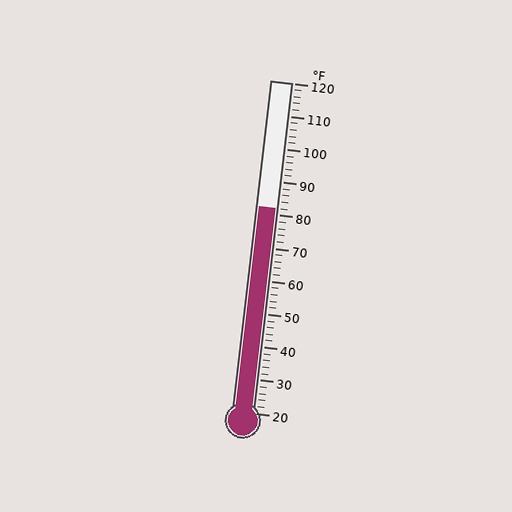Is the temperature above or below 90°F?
The temperature is below 90°F.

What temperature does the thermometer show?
The thermometer shows approximately 82°F.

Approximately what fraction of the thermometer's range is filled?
The thermometer is filled to approximately 60% of its range.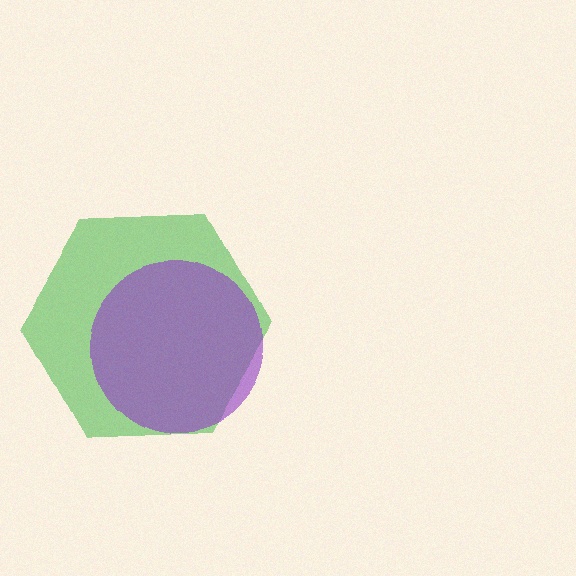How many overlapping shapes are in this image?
There are 2 overlapping shapes in the image.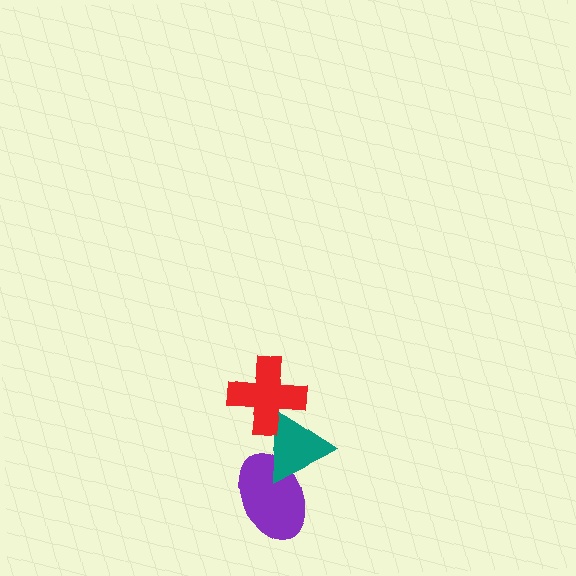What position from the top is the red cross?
The red cross is 1st from the top.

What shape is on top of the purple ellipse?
The teal triangle is on top of the purple ellipse.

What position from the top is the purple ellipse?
The purple ellipse is 3rd from the top.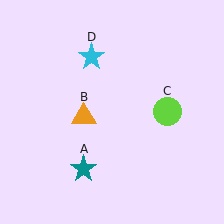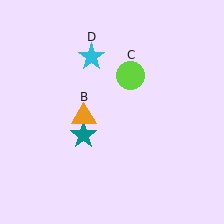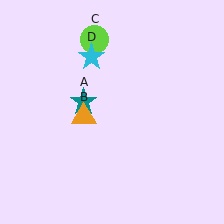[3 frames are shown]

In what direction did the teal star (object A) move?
The teal star (object A) moved up.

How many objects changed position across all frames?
2 objects changed position: teal star (object A), lime circle (object C).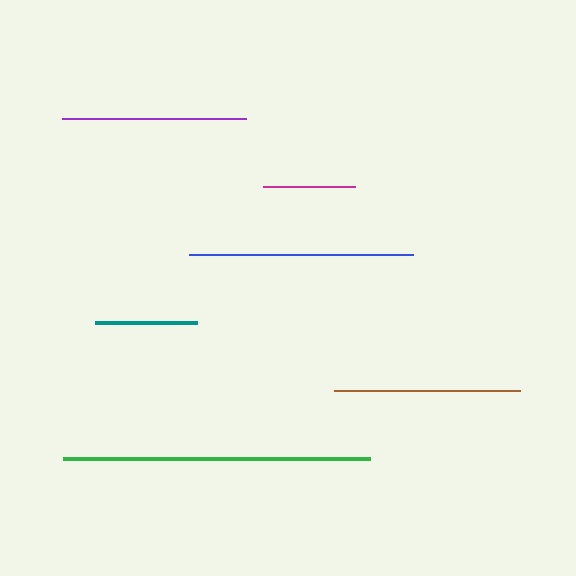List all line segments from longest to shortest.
From longest to shortest: green, blue, brown, purple, teal, magenta.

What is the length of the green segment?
The green segment is approximately 307 pixels long.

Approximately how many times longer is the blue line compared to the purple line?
The blue line is approximately 1.2 times the length of the purple line.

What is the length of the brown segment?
The brown segment is approximately 186 pixels long.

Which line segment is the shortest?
The magenta line is the shortest at approximately 92 pixels.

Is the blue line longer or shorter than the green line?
The green line is longer than the blue line.